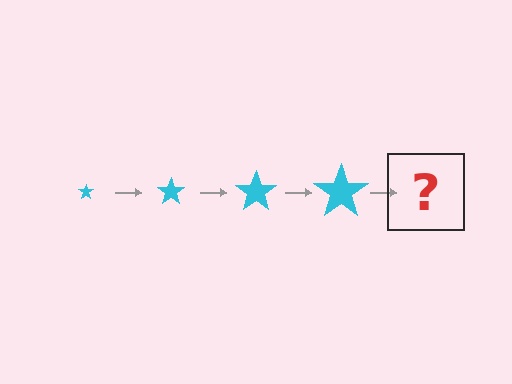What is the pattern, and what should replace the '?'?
The pattern is that the star gets progressively larger each step. The '?' should be a cyan star, larger than the previous one.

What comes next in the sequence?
The next element should be a cyan star, larger than the previous one.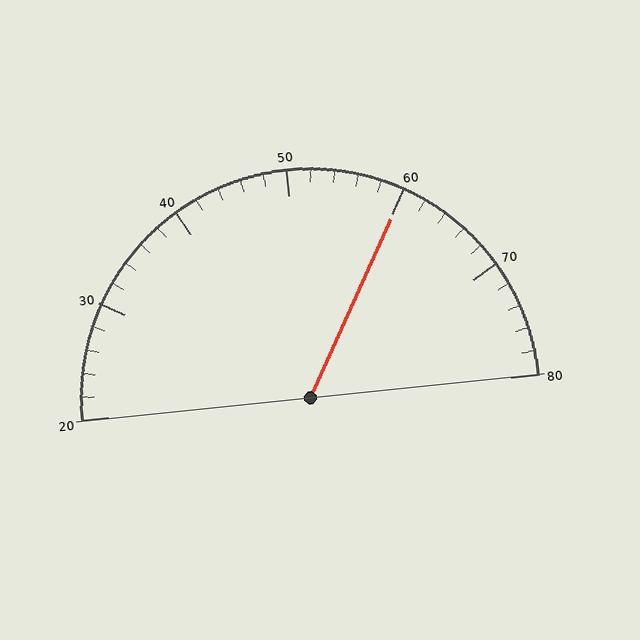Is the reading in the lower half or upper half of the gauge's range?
The reading is in the upper half of the range (20 to 80).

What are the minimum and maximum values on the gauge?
The gauge ranges from 20 to 80.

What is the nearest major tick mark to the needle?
The nearest major tick mark is 60.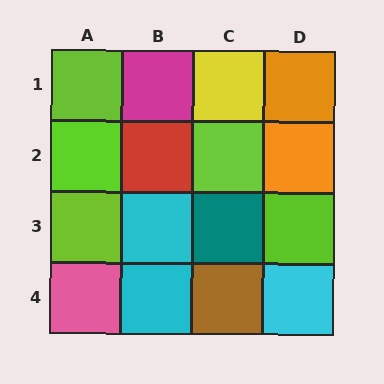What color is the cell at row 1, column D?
Orange.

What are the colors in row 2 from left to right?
Lime, red, lime, orange.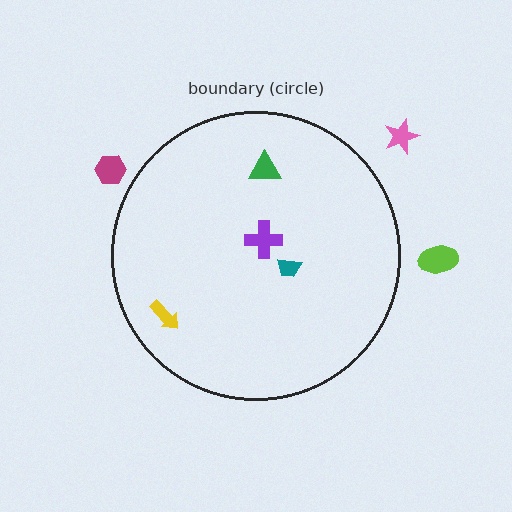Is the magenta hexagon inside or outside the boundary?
Outside.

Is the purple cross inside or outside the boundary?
Inside.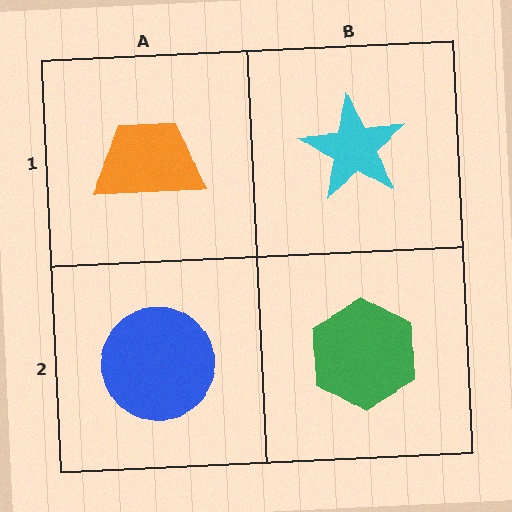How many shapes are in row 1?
2 shapes.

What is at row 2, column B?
A green hexagon.